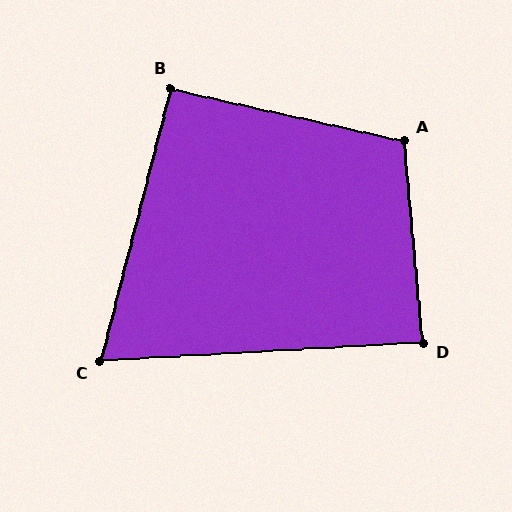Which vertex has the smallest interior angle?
C, at approximately 72 degrees.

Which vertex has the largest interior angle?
A, at approximately 108 degrees.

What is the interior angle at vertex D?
Approximately 88 degrees (approximately right).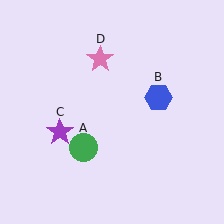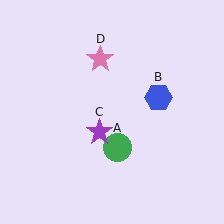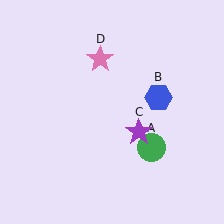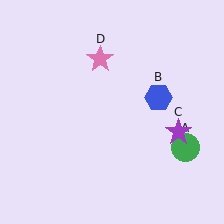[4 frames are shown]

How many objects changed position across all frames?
2 objects changed position: green circle (object A), purple star (object C).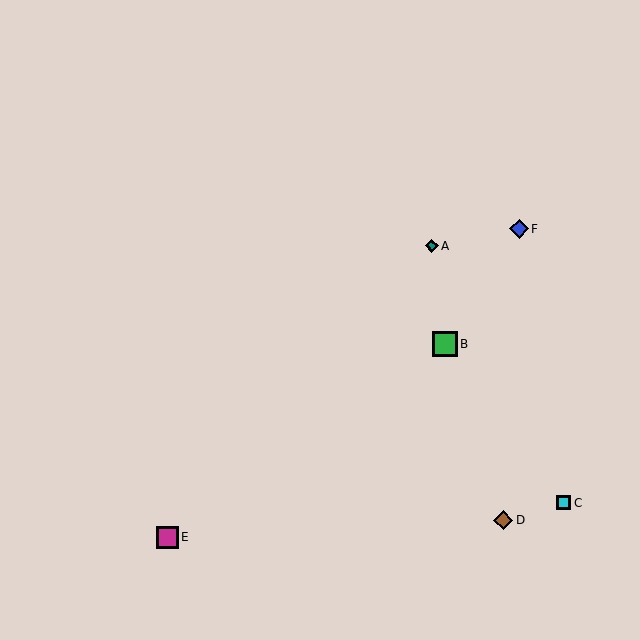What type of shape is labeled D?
Shape D is a brown diamond.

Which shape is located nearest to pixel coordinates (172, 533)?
The magenta square (labeled E) at (167, 537) is nearest to that location.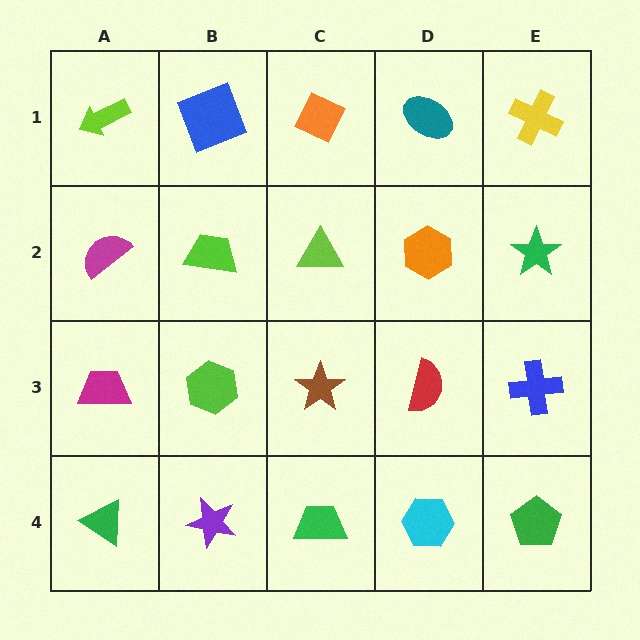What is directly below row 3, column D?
A cyan hexagon.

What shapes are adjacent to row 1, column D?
An orange hexagon (row 2, column D), an orange diamond (row 1, column C), a yellow cross (row 1, column E).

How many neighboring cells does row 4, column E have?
2.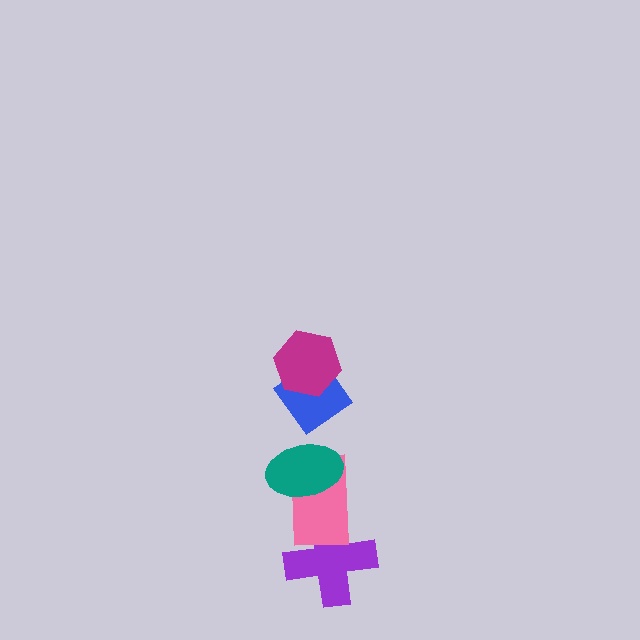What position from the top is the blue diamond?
The blue diamond is 2nd from the top.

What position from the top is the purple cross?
The purple cross is 5th from the top.